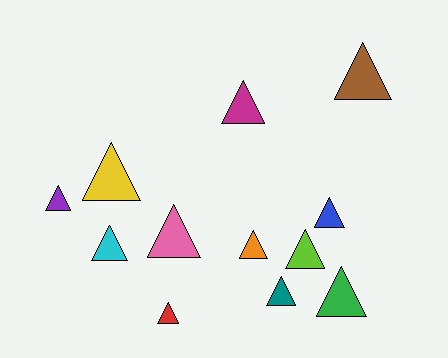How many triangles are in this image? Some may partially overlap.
There are 12 triangles.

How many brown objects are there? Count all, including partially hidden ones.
There is 1 brown object.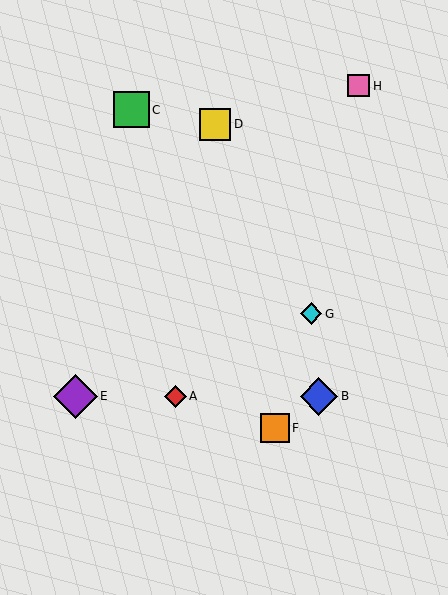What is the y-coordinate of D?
Object D is at y≈124.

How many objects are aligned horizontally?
3 objects (A, B, E) are aligned horizontally.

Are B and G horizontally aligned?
No, B is at y≈396 and G is at y≈314.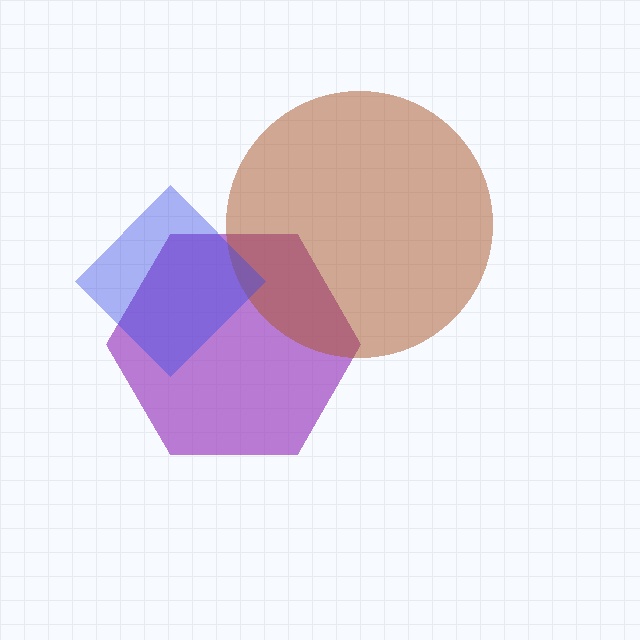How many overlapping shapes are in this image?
There are 3 overlapping shapes in the image.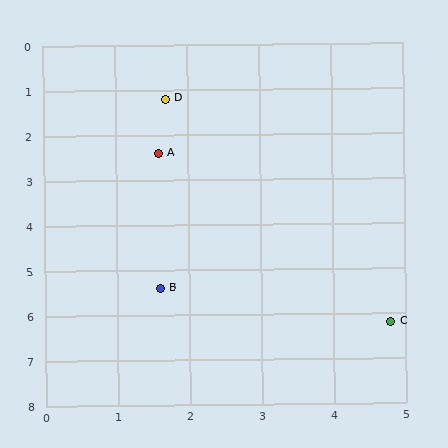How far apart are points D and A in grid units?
Points D and A are about 1.2 grid units apart.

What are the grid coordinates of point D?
Point D is at approximately (1.7, 1.2).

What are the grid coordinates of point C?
Point C is at approximately (4.8, 6.2).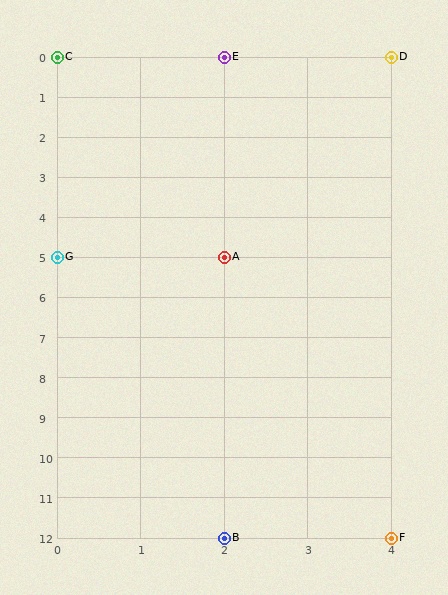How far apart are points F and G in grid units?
Points F and G are 4 columns and 7 rows apart (about 8.1 grid units diagonally).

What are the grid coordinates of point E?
Point E is at grid coordinates (2, 0).